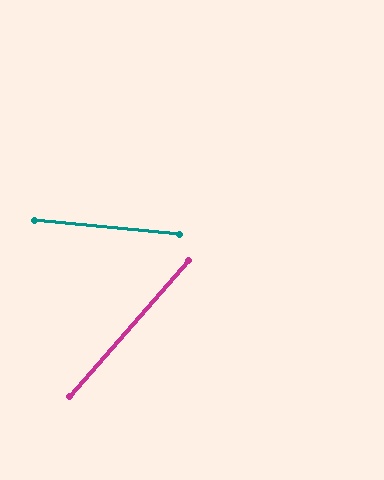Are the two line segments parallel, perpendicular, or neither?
Neither parallel nor perpendicular — they differ by about 54°.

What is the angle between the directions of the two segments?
Approximately 54 degrees.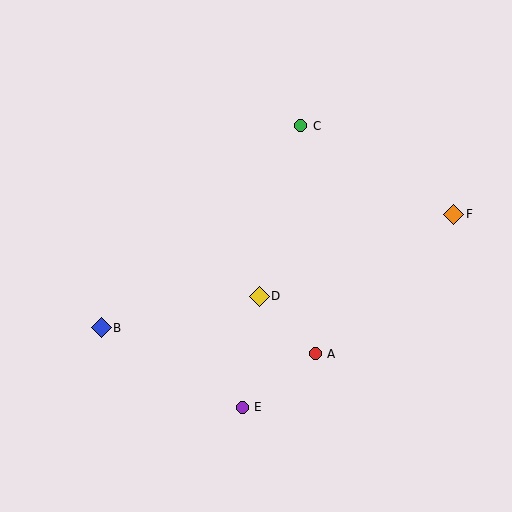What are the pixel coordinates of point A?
Point A is at (315, 354).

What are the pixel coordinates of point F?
Point F is at (454, 214).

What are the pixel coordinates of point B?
Point B is at (101, 328).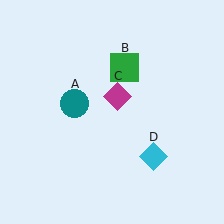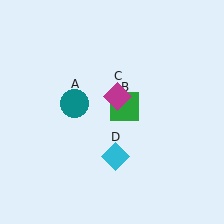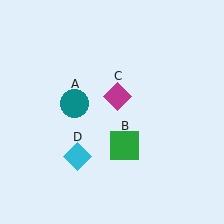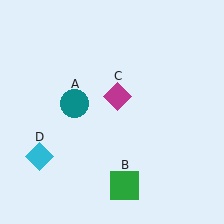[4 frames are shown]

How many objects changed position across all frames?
2 objects changed position: green square (object B), cyan diamond (object D).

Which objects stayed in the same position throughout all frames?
Teal circle (object A) and magenta diamond (object C) remained stationary.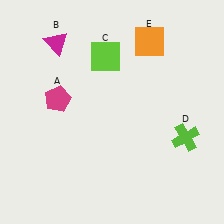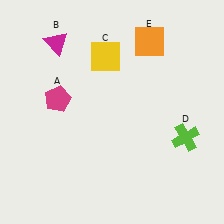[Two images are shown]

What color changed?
The square (C) changed from lime in Image 1 to yellow in Image 2.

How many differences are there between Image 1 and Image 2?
There is 1 difference between the two images.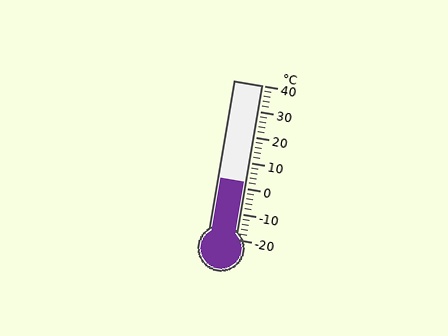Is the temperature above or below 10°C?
The temperature is below 10°C.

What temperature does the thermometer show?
The thermometer shows approximately 2°C.